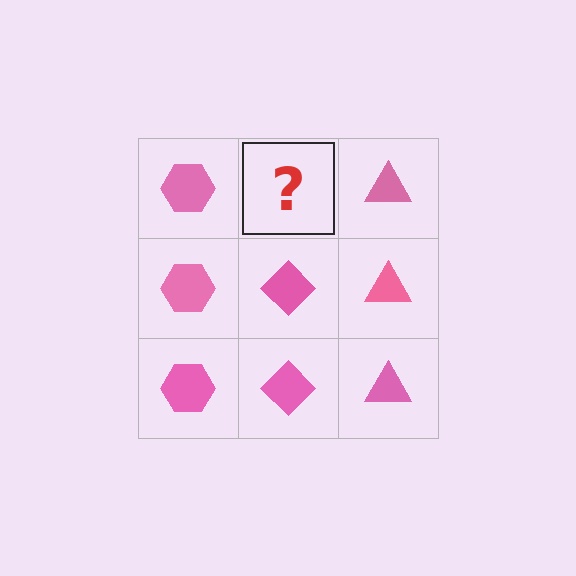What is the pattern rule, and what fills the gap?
The rule is that each column has a consistent shape. The gap should be filled with a pink diamond.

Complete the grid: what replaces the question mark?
The question mark should be replaced with a pink diamond.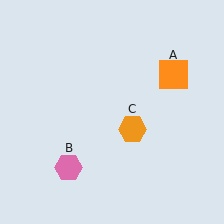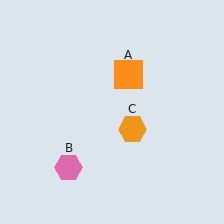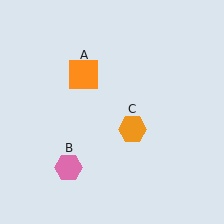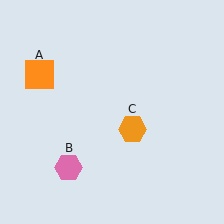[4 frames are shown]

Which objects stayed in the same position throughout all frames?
Pink hexagon (object B) and orange hexagon (object C) remained stationary.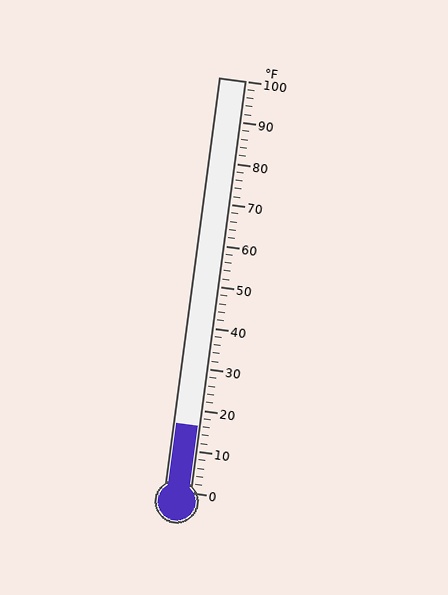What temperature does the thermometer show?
The thermometer shows approximately 16°F.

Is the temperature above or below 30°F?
The temperature is below 30°F.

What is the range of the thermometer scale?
The thermometer scale ranges from 0°F to 100°F.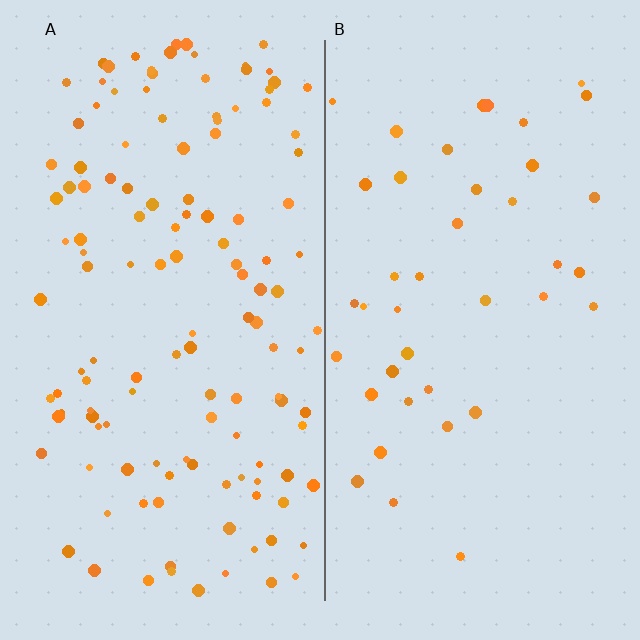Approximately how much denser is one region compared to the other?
Approximately 3.2× — region A over region B.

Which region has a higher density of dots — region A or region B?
A (the left).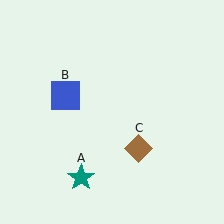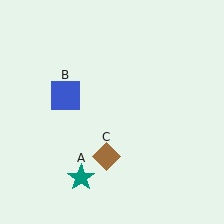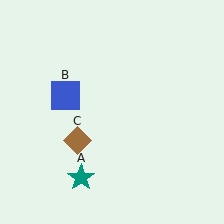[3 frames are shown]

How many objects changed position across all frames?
1 object changed position: brown diamond (object C).